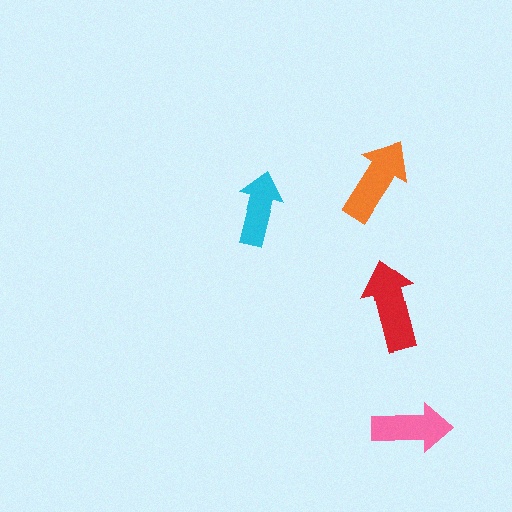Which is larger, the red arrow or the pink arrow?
The red one.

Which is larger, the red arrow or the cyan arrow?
The red one.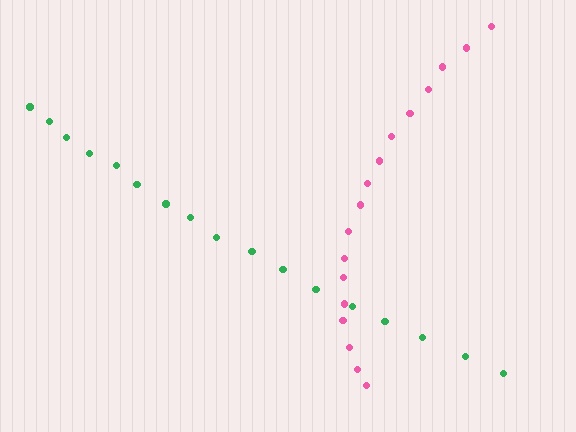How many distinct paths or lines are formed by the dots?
There are 2 distinct paths.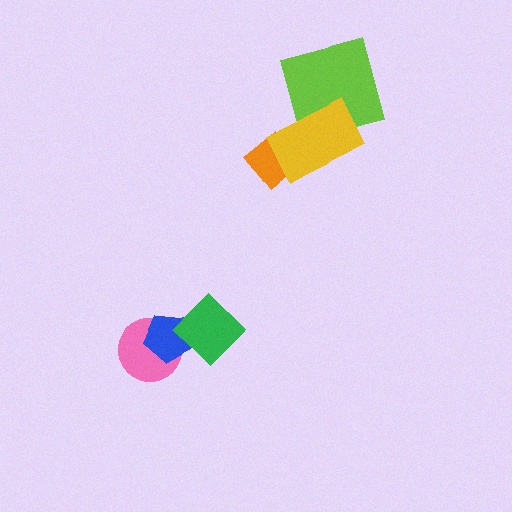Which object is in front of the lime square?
The yellow rectangle is in front of the lime square.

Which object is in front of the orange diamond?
The yellow rectangle is in front of the orange diamond.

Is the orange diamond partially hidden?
Yes, it is partially covered by another shape.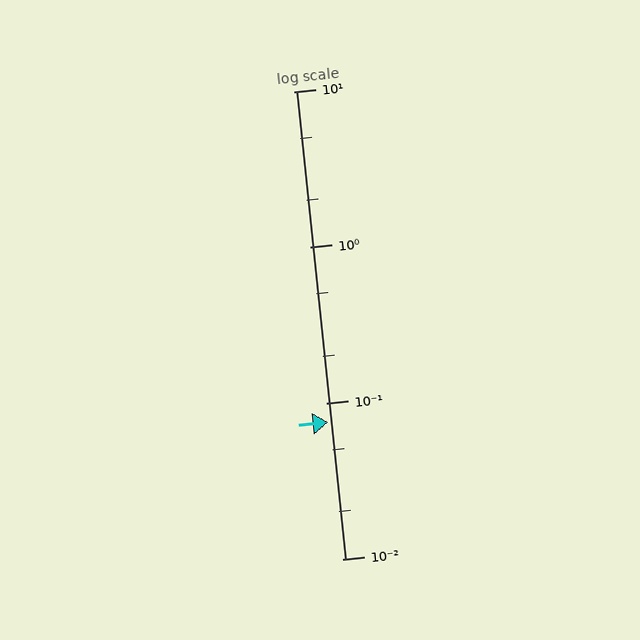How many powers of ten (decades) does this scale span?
The scale spans 3 decades, from 0.01 to 10.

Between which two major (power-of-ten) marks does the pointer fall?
The pointer is between 0.01 and 0.1.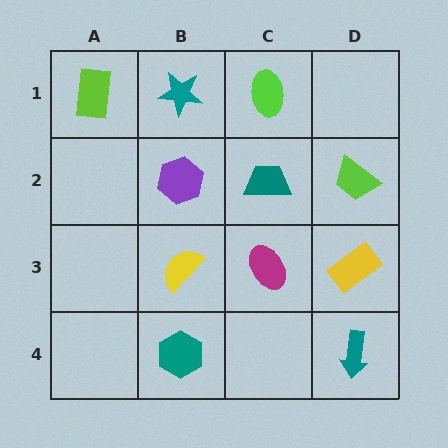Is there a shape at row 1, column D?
No, that cell is empty.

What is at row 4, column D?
A teal arrow.